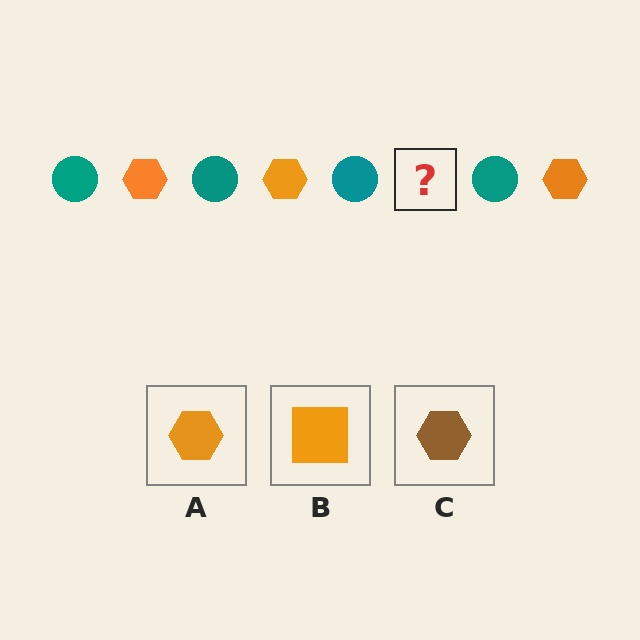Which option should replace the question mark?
Option A.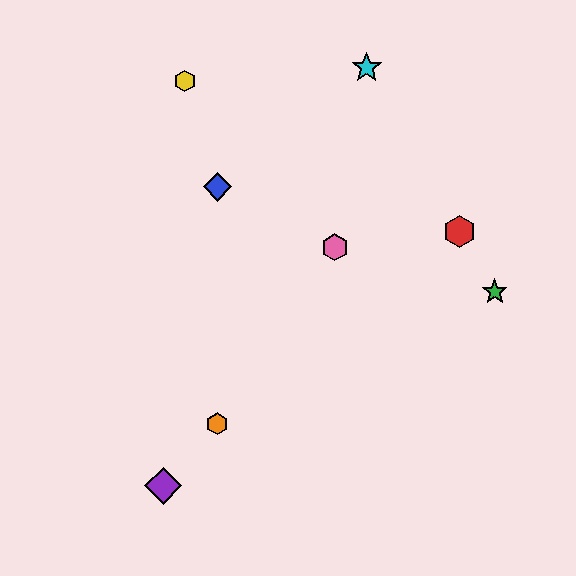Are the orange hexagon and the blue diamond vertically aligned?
Yes, both are at x≈217.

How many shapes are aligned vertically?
2 shapes (the blue diamond, the orange hexagon) are aligned vertically.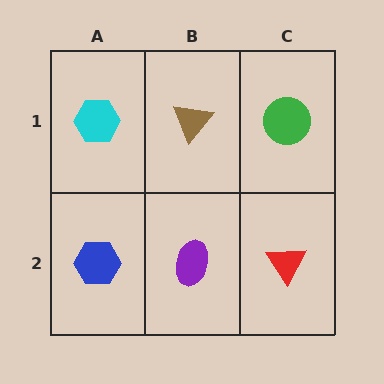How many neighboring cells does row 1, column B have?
3.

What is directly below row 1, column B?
A purple ellipse.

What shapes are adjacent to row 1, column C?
A red triangle (row 2, column C), a brown triangle (row 1, column B).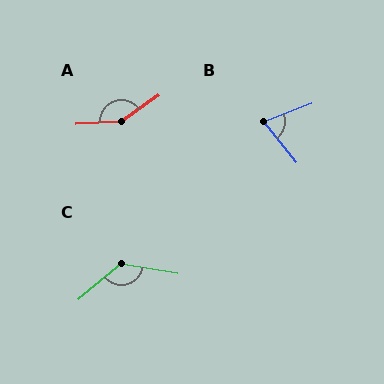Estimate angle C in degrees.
Approximately 131 degrees.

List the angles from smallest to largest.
B (71°), C (131°), A (148°).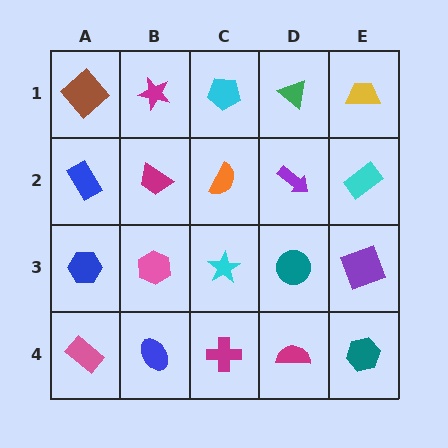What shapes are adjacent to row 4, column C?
A cyan star (row 3, column C), a blue ellipse (row 4, column B), a magenta semicircle (row 4, column D).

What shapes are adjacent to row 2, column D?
A green triangle (row 1, column D), a teal circle (row 3, column D), an orange semicircle (row 2, column C), a cyan rectangle (row 2, column E).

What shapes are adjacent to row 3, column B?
A magenta trapezoid (row 2, column B), a blue ellipse (row 4, column B), a blue hexagon (row 3, column A), a cyan star (row 3, column C).